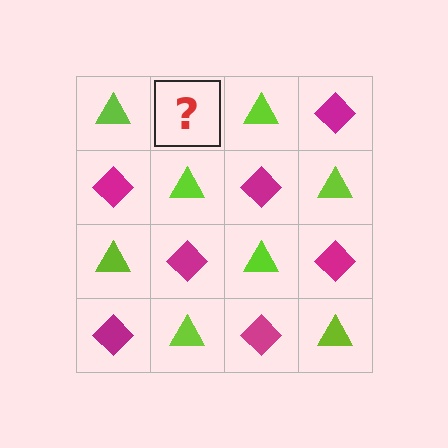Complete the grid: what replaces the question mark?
The question mark should be replaced with a magenta diamond.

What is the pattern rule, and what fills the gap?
The rule is that it alternates lime triangle and magenta diamond in a checkerboard pattern. The gap should be filled with a magenta diamond.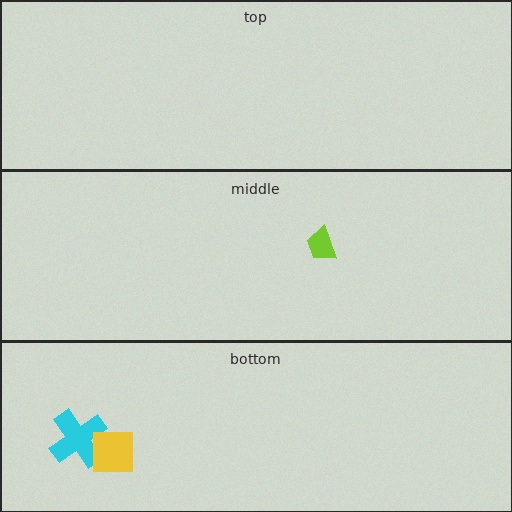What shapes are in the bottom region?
The cyan cross, the yellow square.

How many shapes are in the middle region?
1.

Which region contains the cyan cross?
The bottom region.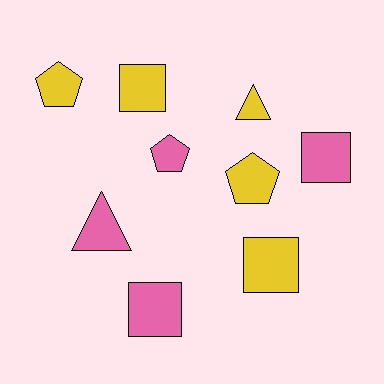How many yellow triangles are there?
There is 1 yellow triangle.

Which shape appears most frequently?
Square, with 4 objects.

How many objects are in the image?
There are 9 objects.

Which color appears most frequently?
Yellow, with 5 objects.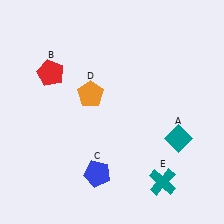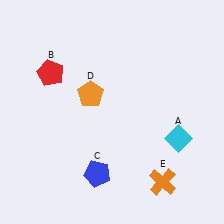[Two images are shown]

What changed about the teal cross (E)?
In Image 1, E is teal. In Image 2, it changed to orange.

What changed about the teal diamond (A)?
In Image 1, A is teal. In Image 2, it changed to cyan.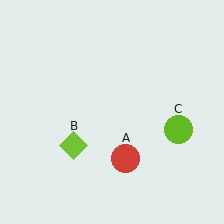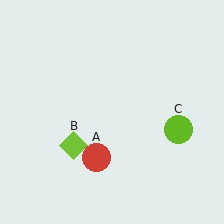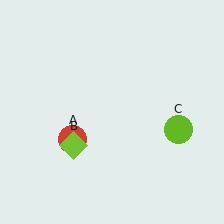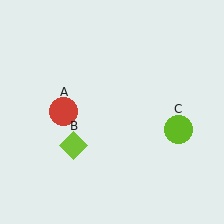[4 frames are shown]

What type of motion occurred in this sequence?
The red circle (object A) rotated clockwise around the center of the scene.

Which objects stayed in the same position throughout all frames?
Lime diamond (object B) and lime circle (object C) remained stationary.